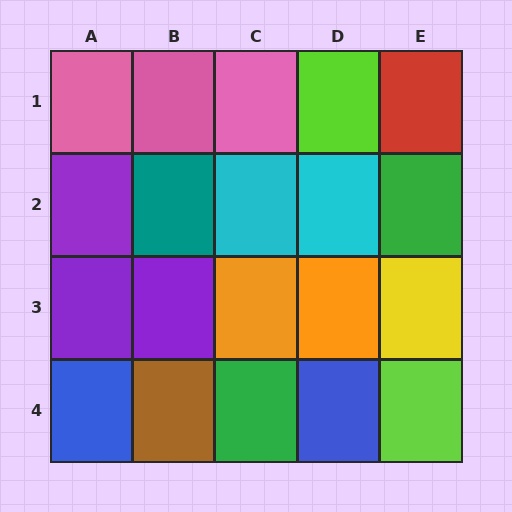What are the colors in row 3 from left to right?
Purple, purple, orange, orange, yellow.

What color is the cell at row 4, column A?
Blue.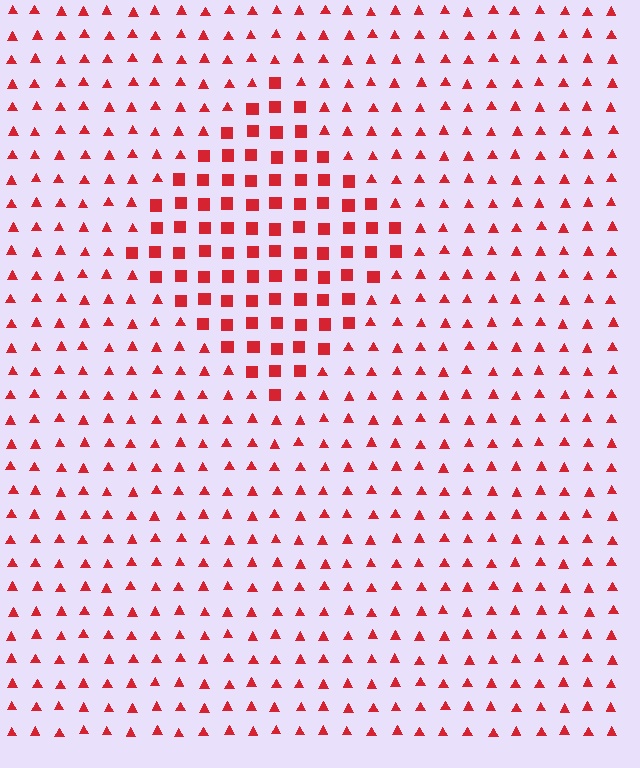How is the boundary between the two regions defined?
The boundary is defined by a change in element shape: squares inside vs. triangles outside. All elements share the same color and spacing.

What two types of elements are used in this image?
The image uses squares inside the diamond region and triangles outside it.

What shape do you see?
I see a diamond.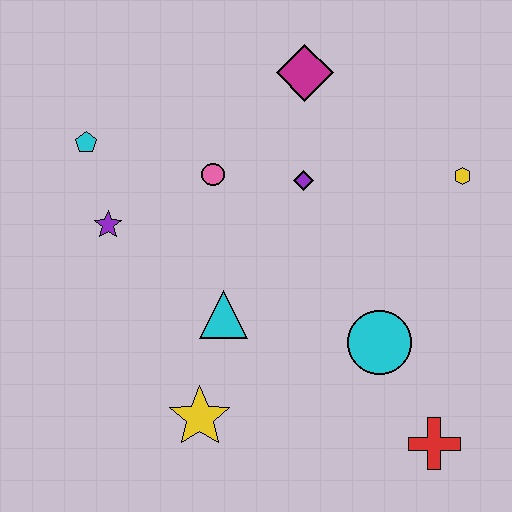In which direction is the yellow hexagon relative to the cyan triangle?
The yellow hexagon is to the right of the cyan triangle.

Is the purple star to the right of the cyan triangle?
No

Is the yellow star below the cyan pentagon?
Yes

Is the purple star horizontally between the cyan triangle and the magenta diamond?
No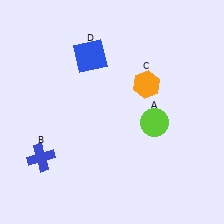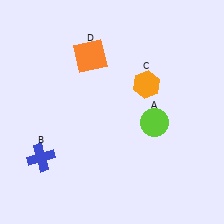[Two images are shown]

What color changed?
The square (D) changed from blue in Image 1 to orange in Image 2.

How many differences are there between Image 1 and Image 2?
There is 1 difference between the two images.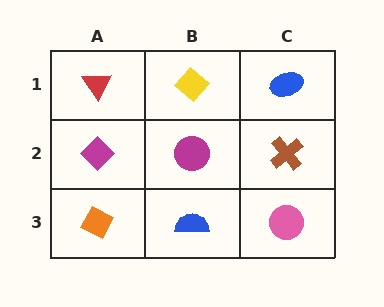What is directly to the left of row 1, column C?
A yellow diamond.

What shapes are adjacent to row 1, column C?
A brown cross (row 2, column C), a yellow diamond (row 1, column B).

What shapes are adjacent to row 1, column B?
A magenta circle (row 2, column B), a red triangle (row 1, column A), a blue ellipse (row 1, column C).